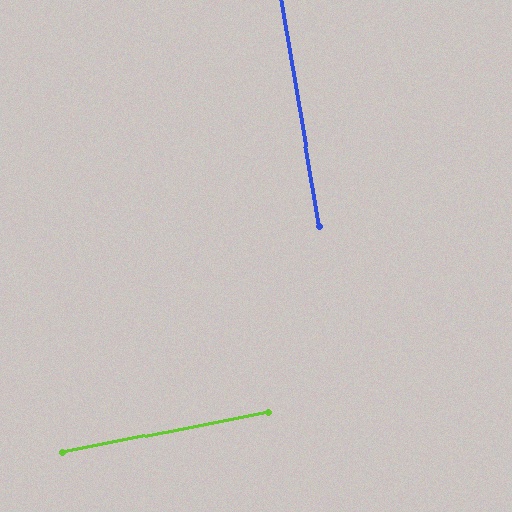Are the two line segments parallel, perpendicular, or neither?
Perpendicular — they meet at approximately 88°.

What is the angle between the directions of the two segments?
Approximately 88 degrees.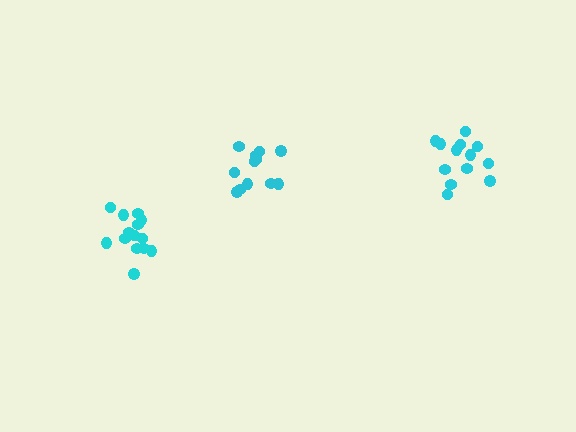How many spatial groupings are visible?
There are 3 spatial groupings.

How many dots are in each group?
Group 1: 14 dots, Group 2: 12 dots, Group 3: 13 dots (39 total).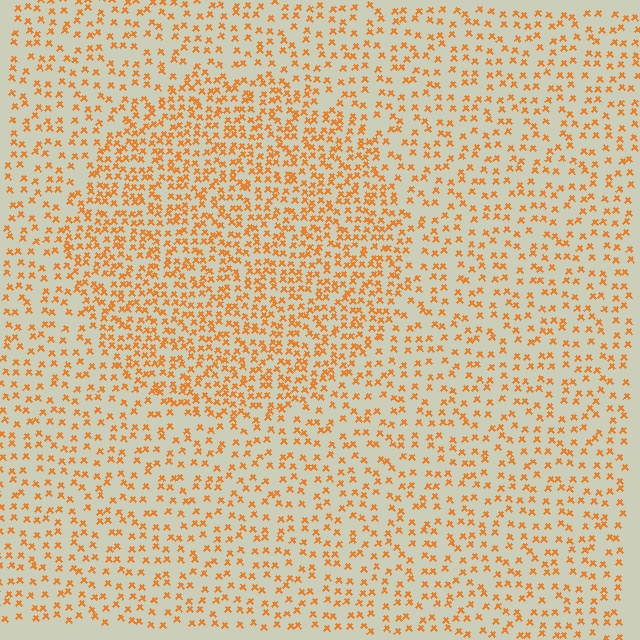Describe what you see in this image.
The image contains small orange elements arranged at two different densities. A circle-shaped region is visible where the elements are more densely packed than the surrounding area.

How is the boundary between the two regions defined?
The boundary is defined by a change in element density (approximately 1.9x ratio). All elements are the same color, size, and shape.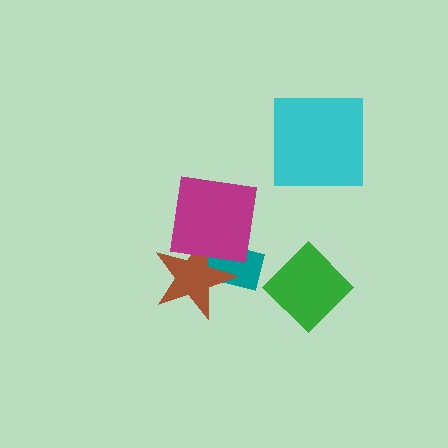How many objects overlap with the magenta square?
2 objects overlap with the magenta square.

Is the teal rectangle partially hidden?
Yes, it is partially covered by another shape.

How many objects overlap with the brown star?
2 objects overlap with the brown star.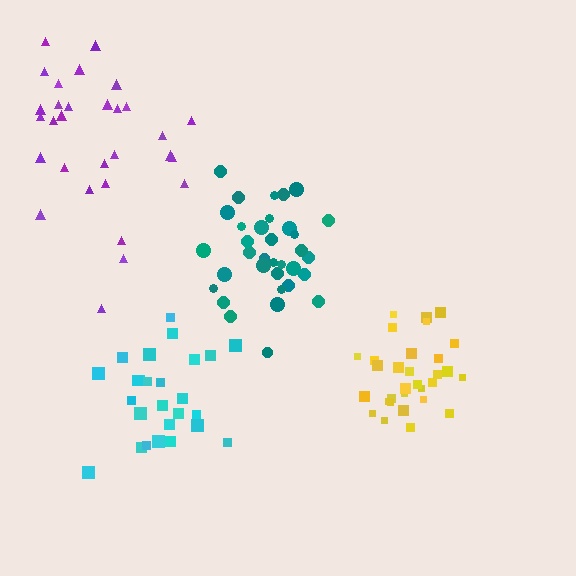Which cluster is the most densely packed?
Yellow.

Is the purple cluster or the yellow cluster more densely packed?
Yellow.